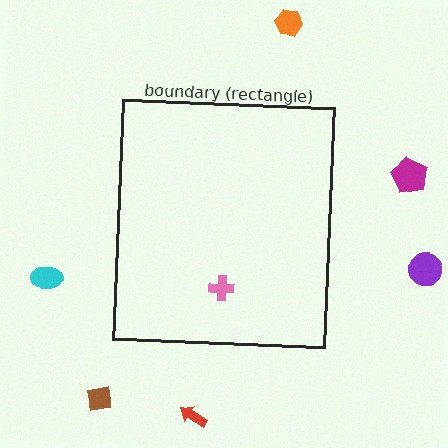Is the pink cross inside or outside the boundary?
Inside.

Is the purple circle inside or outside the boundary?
Outside.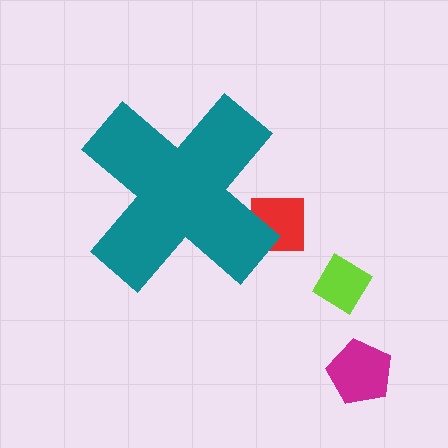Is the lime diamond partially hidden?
No, the lime diamond is fully visible.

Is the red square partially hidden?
Yes, the red square is partially hidden behind the teal cross.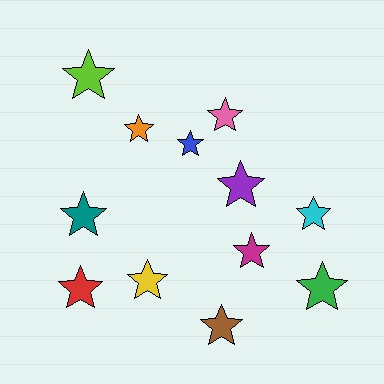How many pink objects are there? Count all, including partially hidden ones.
There is 1 pink object.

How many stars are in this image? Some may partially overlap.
There are 12 stars.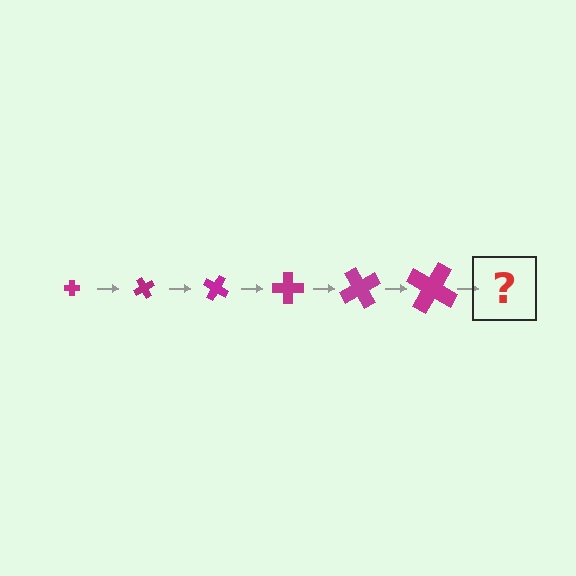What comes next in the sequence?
The next element should be a cross, larger than the previous one and rotated 360 degrees from the start.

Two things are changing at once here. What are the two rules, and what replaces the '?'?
The two rules are that the cross grows larger each step and it rotates 60 degrees each step. The '?' should be a cross, larger than the previous one and rotated 360 degrees from the start.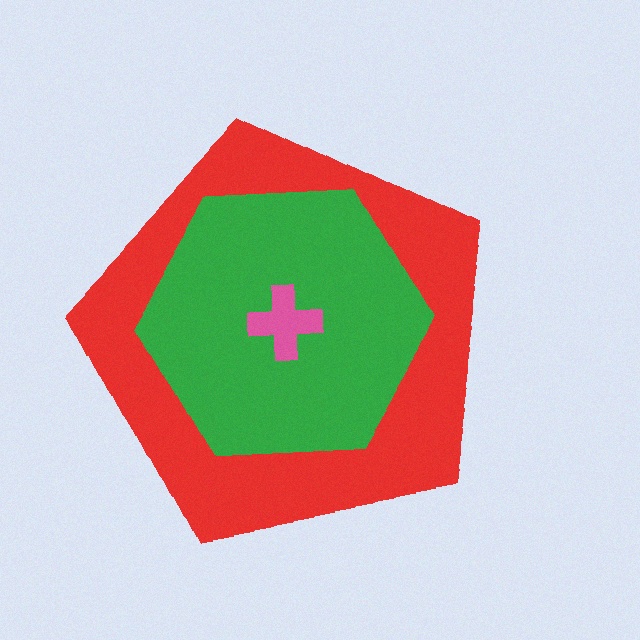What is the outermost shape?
The red pentagon.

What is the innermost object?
The pink cross.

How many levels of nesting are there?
3.